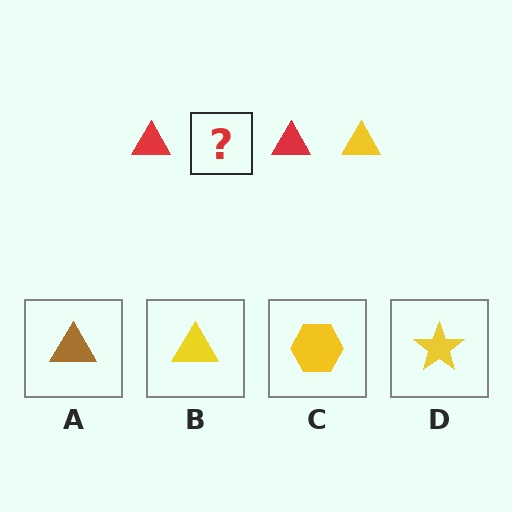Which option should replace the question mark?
Option B.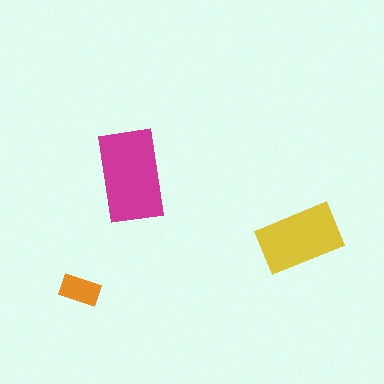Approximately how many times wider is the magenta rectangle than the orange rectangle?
About 2.5 times wider.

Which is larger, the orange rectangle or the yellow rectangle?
The yellow one.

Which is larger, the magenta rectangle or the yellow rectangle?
The magenta one.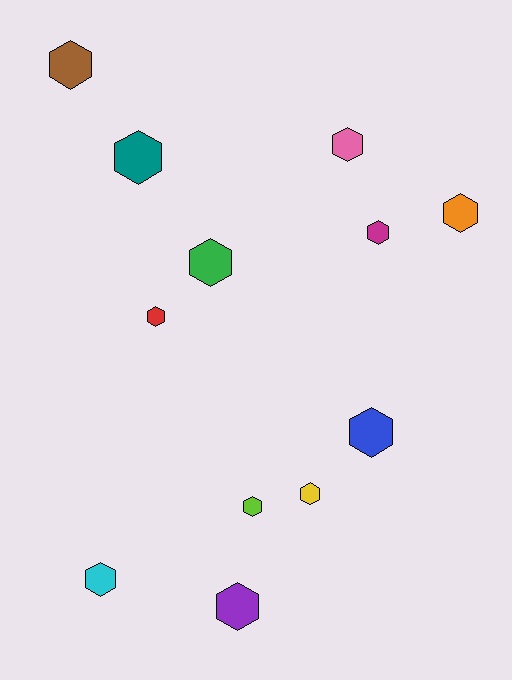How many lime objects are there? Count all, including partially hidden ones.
There is 1 lime object.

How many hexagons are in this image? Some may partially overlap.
There are 12 hexagons.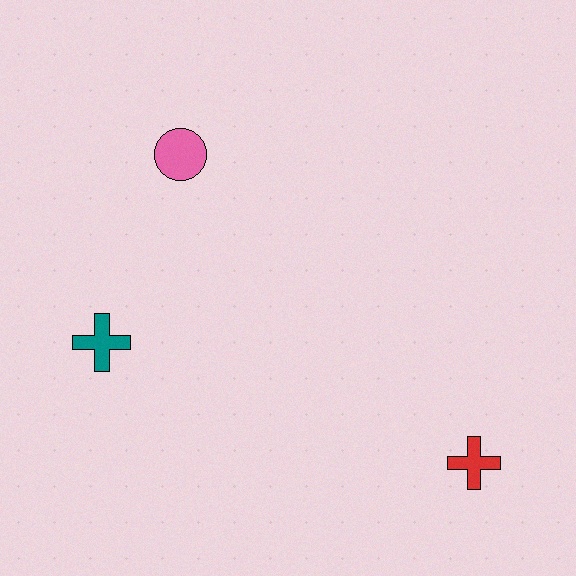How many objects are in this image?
There are 3 objects.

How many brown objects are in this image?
There are no brown objects.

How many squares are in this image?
There are no squares.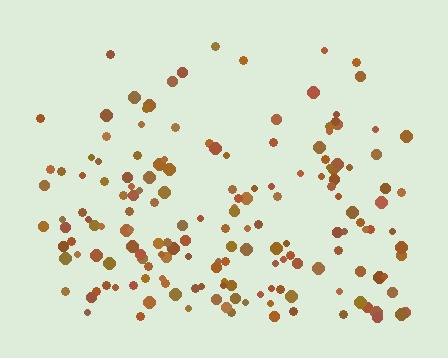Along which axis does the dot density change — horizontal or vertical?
Vertical.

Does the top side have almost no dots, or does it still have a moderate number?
Still a moderate number, just noticeably fewer than the bottom.